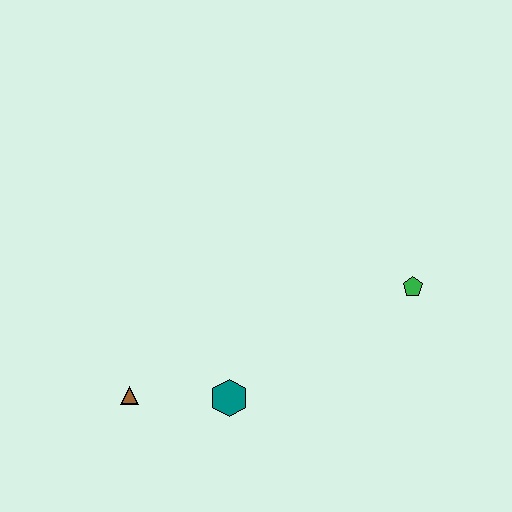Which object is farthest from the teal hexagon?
The green pentagon is farthest from the teal hexagon.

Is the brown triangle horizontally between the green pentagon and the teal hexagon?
No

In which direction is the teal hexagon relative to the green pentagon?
The teal hexagon is to the left of the green pentagon.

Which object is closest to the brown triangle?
The teal hexagon is closest to the brown triangle.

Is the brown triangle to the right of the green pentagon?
No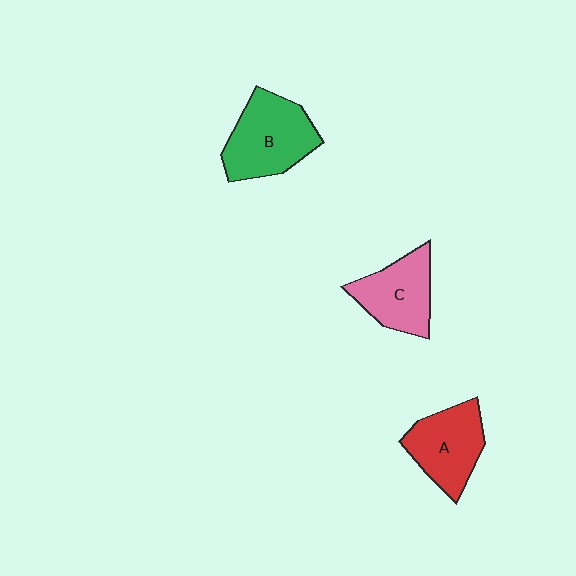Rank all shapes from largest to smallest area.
From largest to smallest: B (green), A (red), C (pink).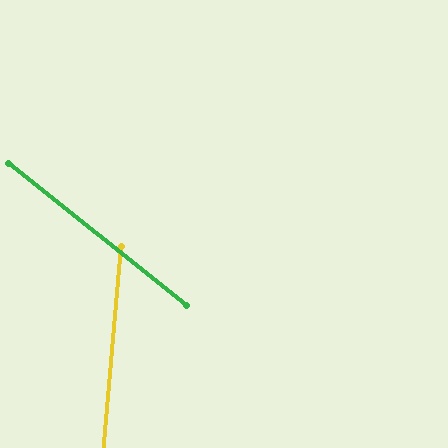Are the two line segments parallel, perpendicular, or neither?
Neither parallel nor perpendicular — they differ by about 56°.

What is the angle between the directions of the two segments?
Approximately 56 degrees.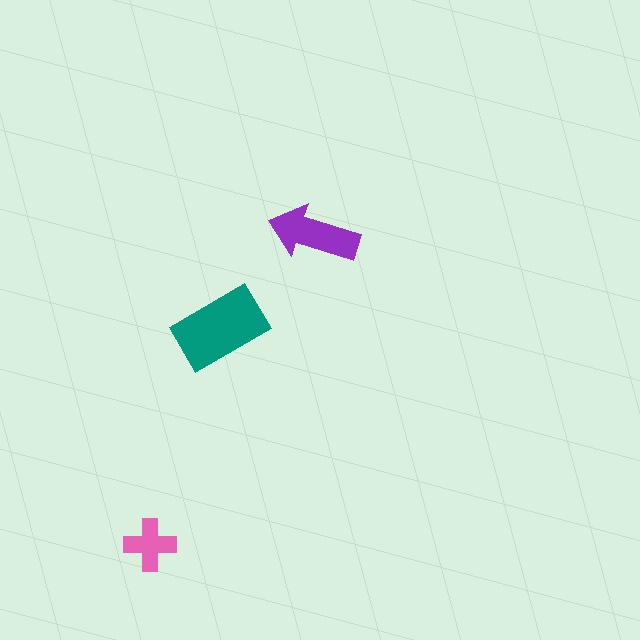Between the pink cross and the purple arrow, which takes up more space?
The purple arrow.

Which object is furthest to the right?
The purple arrow is rightmost.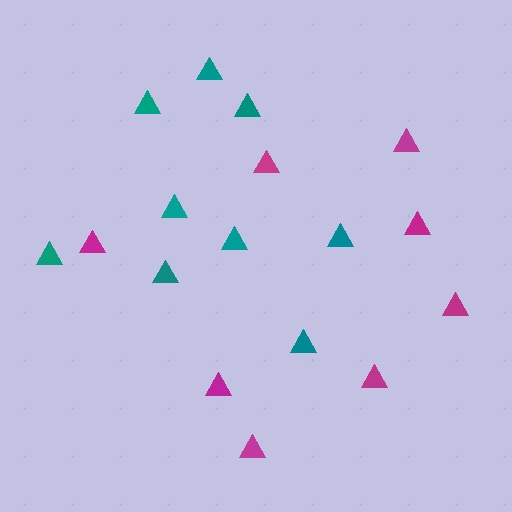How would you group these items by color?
There are 2 groups: one group of magenta triangles (8) and one group of teal triangles (9).